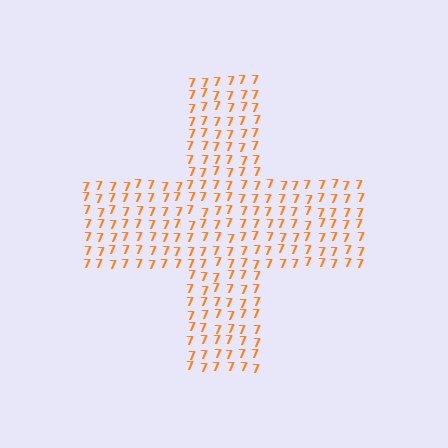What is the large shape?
The large shape is a cross.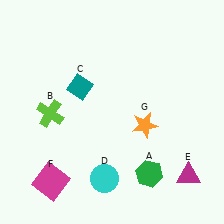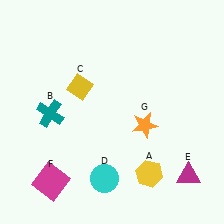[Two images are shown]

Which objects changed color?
A changed from green to yellow. B changed from lime to teal. C changed from teal to yellow.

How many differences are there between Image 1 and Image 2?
There are 3 differences between the two images.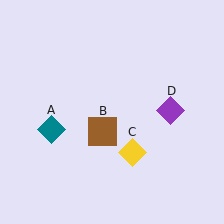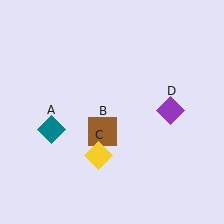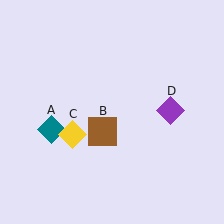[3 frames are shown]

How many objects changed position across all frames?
1 object changed position: yellow diamond (object C).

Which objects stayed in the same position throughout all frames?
Teal diamond (object A) and brown square (object B) and purple diamond (object D) remained stationary.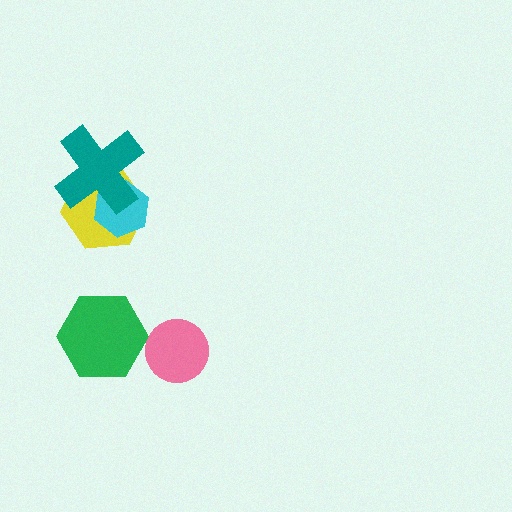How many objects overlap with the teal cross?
2 objects overlap with the teal cross.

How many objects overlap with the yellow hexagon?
2 objects overlap with the yellow hexagon.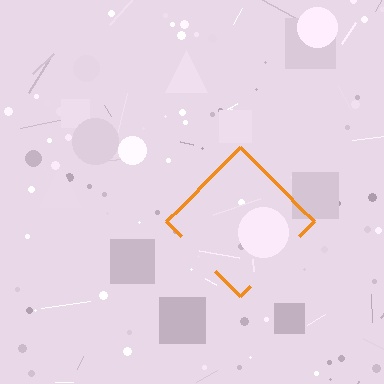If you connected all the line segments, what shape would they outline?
They would outline a diamond.